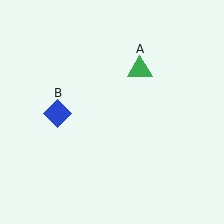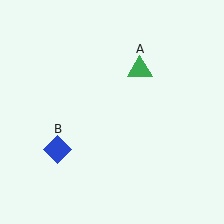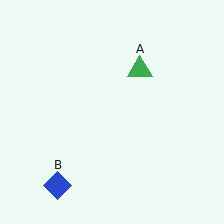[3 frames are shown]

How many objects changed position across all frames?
1 object changed position: blue diamond (object B).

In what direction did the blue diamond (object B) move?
The blue diamond (object B) moved down.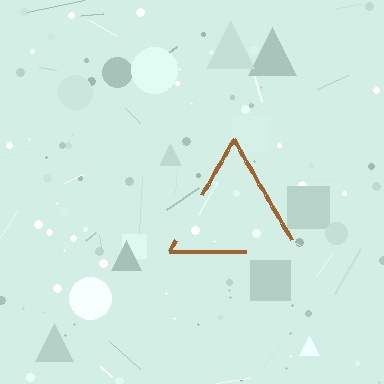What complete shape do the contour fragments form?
The contour fragments form a triangle.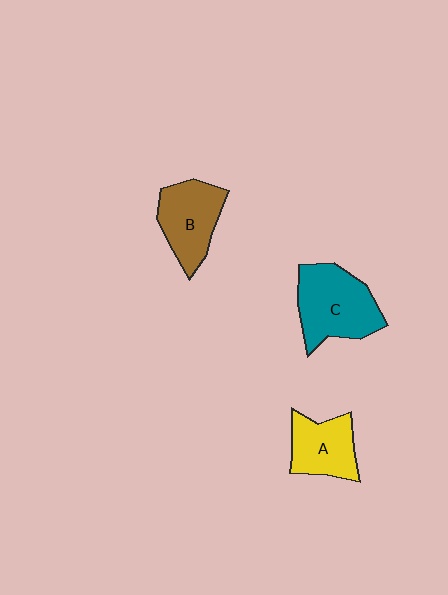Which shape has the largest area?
Shape C (teal).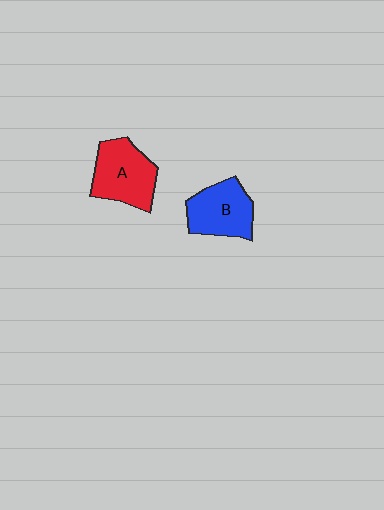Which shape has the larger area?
Shape A (red).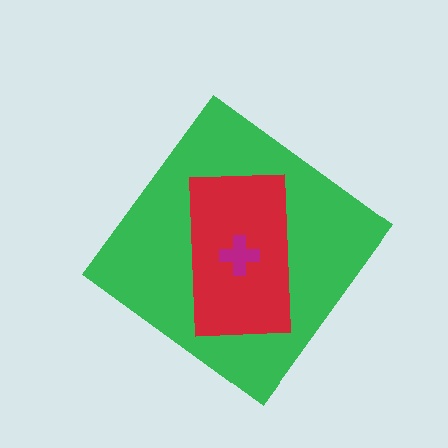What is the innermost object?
The magenta cross.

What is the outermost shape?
The green diamond.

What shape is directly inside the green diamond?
The red rectangle.